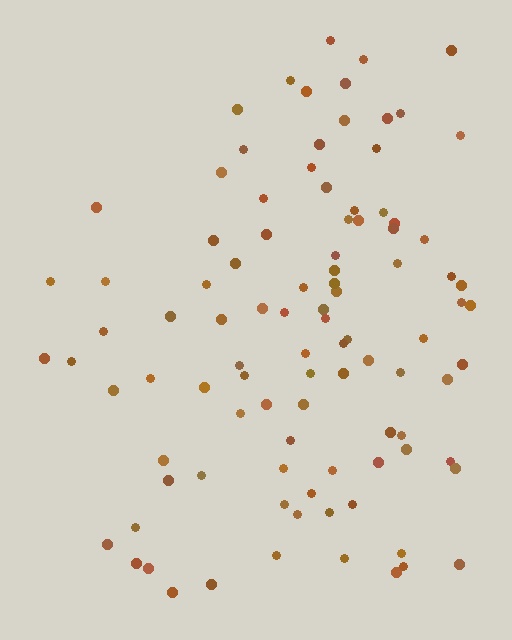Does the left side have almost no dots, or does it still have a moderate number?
Still a moderate number, just noticeably fewer than the right.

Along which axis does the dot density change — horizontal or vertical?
Horizontal.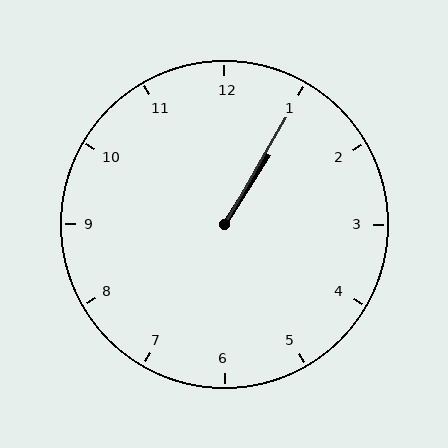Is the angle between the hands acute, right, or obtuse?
It is acute.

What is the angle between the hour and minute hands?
Approximately 2 degrees.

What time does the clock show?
1:05.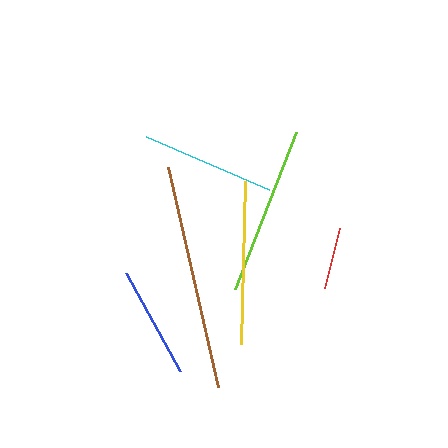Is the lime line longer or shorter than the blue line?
The lime line is longer than the blue line.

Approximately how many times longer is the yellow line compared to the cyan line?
The yellow line is approximately 1.2 times the length of the cyan line.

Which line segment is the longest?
The brown line is the longest at approximately 225 pixels.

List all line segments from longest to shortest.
From longest to shortest: brown, lime, yellow, cyan, blue, red.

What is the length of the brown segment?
The brown segment is approximately 225 pixels long.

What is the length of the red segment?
The red segment is approximately 62 pixels long.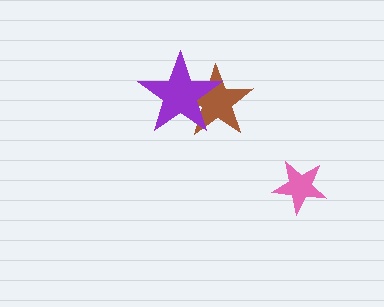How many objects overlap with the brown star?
1 object overlaps with the brown star.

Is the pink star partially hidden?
No, no other shape covers it.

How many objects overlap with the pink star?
0 objects overlap with the pink star.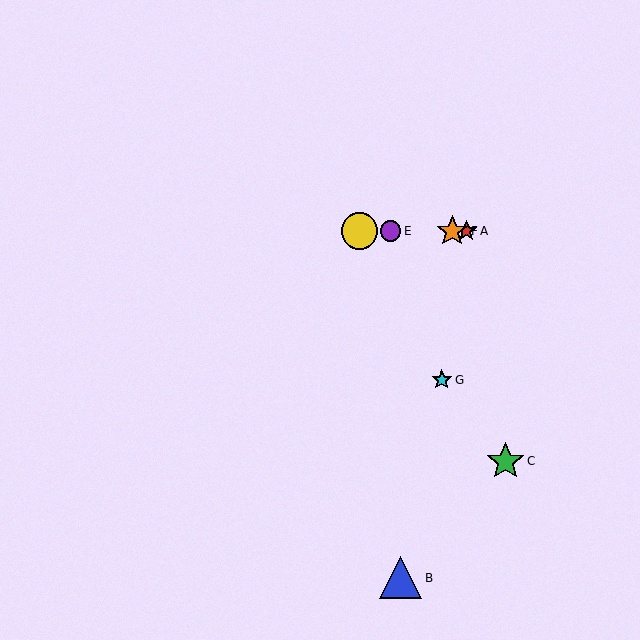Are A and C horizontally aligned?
No, A is at y≈231 and C is at y≈462.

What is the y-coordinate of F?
Object F is at y≈231.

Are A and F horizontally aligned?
Yes, both are at y≈231.